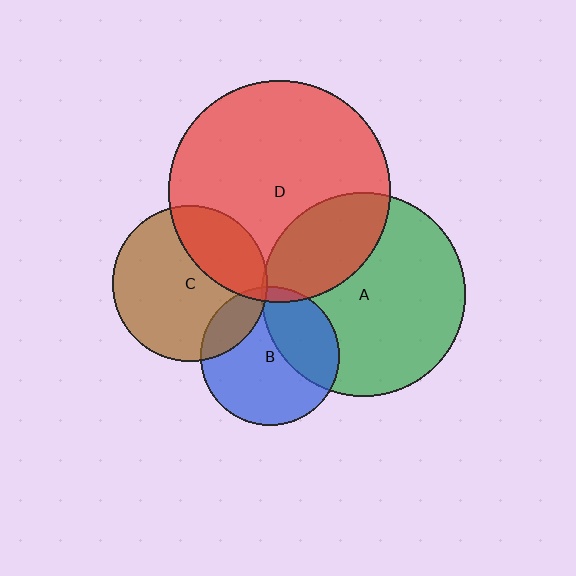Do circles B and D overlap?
Yes.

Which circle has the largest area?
Circle D (red).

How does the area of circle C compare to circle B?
Approximately 1.3 times.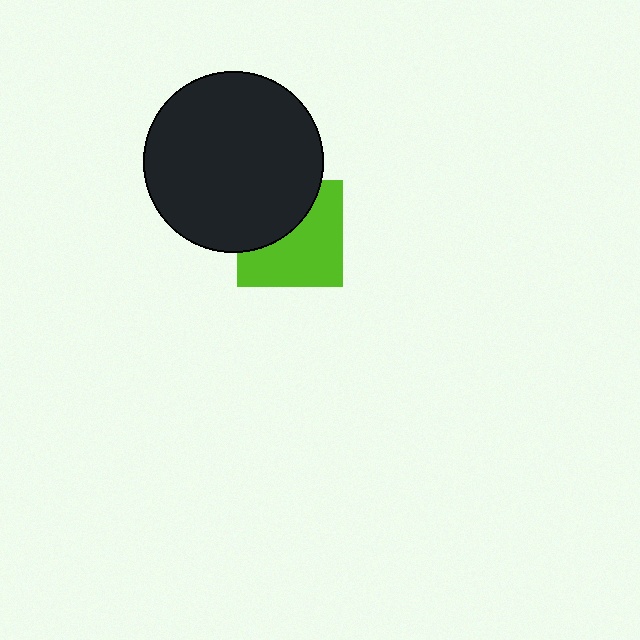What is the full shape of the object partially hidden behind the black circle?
The partially hidden object is a lime square.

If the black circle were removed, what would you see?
You would see the complete lime square.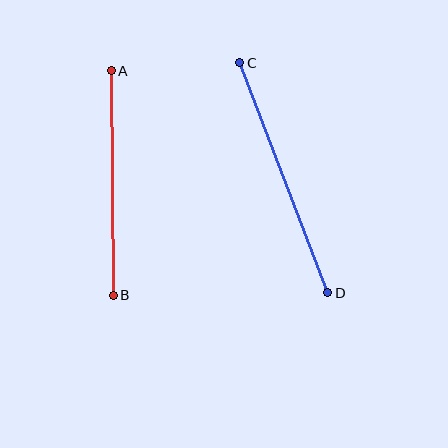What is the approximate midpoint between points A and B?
The midpoint is at approximately (112, 183) pixels.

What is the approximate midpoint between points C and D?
The midpoint is at approximately (284, 178) pixels.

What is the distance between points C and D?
The distance is approximately 246 pixels.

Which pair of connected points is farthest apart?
Points C and D are farthest apart.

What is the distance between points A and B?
The distance is approximately 224 pixels.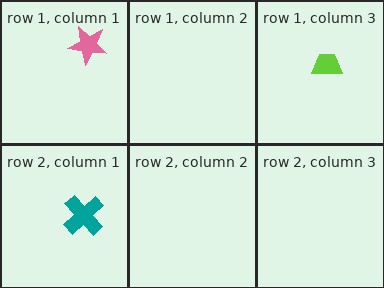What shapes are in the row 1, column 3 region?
The lime trapezoid.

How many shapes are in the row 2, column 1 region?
1.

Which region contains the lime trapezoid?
The row 1, column 3 region.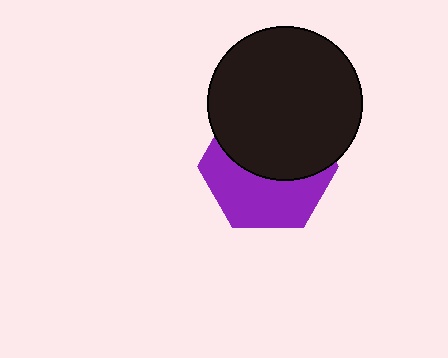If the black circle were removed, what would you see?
You would see the complete purple hexagon.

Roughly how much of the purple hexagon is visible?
About half of it is visible (roughly 48%).